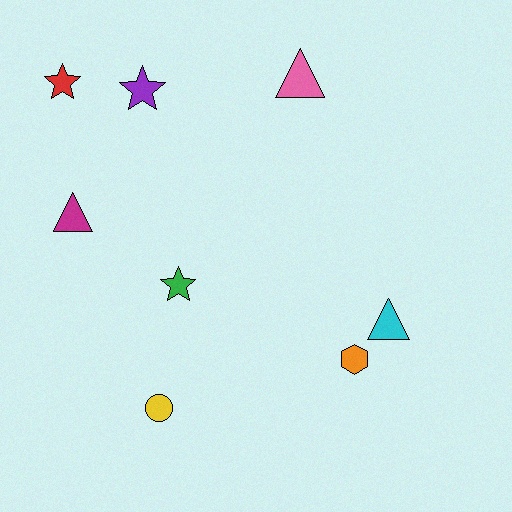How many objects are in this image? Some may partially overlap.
There are 8 objects.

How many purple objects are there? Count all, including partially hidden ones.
There is 1 purple object.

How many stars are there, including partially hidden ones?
There are 3 stars.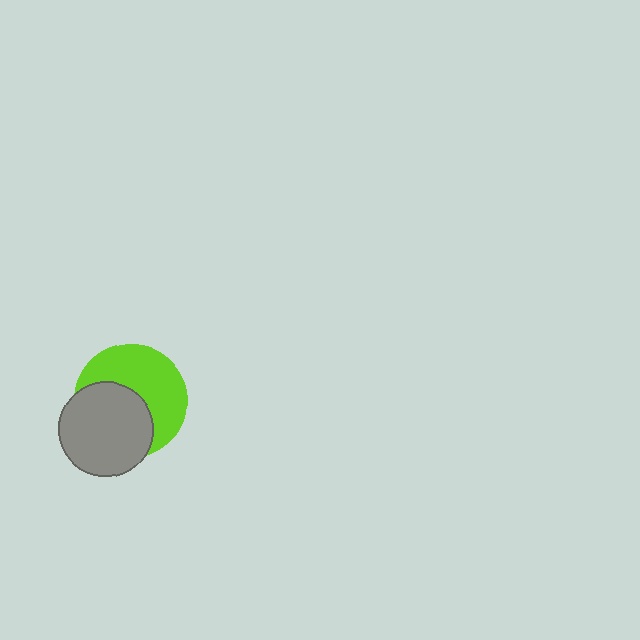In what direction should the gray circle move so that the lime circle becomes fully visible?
The gray circle should move toward the lower-left. That is the shortest direction to clear the overlap and leave the lime circle fully visible.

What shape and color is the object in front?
The object in front is a gray circle.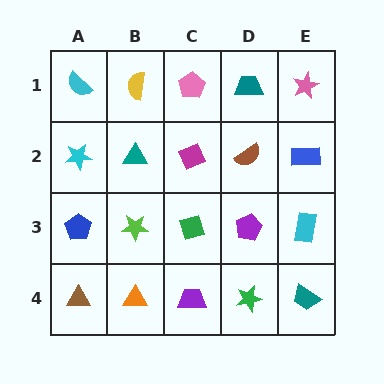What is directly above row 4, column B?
A lime star.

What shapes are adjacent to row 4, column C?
A green diamond (row 3, column C), an orange triangle (row 4, column B), a green star (row 4, column D).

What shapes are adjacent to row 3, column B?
A teal triangle (row 2, column B), an orange triangle (row 4, column B), a blue pentagon (row 3, column A), a green diamond (row 3, column C).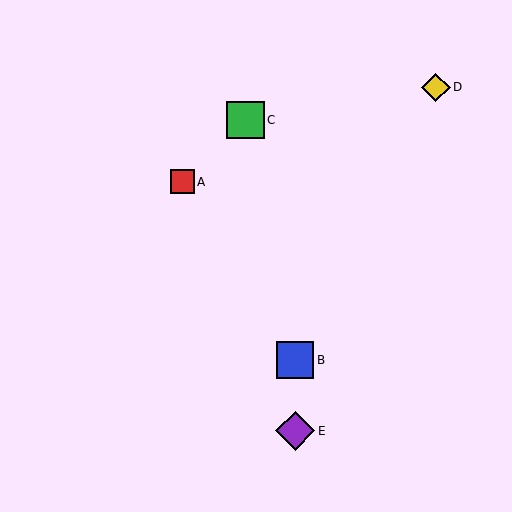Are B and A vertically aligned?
No, B is at x≈295 and A is at x≈182.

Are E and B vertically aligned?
Yes, both are at x≈295.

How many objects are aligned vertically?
2 objects (B, E) are aligned vertically.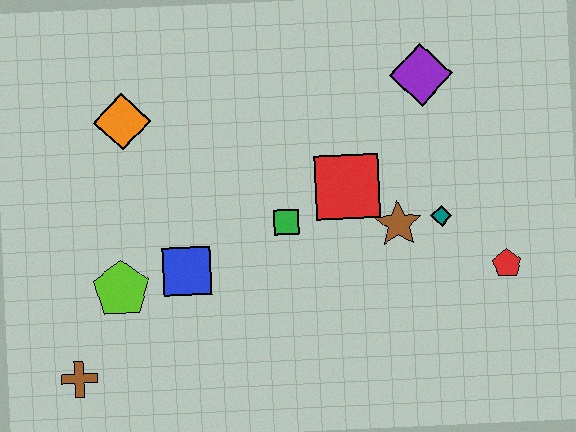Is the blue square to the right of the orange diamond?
Yes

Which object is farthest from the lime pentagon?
The red pentagon is farthest from the lime pentagon.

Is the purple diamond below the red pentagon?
No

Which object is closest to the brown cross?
The lime pentagon is closest to the brown cross.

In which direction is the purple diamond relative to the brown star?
The purple diamond is above the brown star.